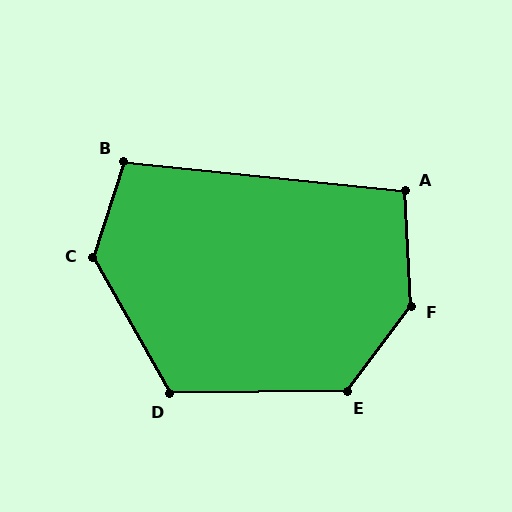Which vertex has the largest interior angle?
F, at approximately 140 degrees.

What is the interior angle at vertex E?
Approximately 128 degrees (obtuse).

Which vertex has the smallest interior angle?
A, at approximately 99 degrees.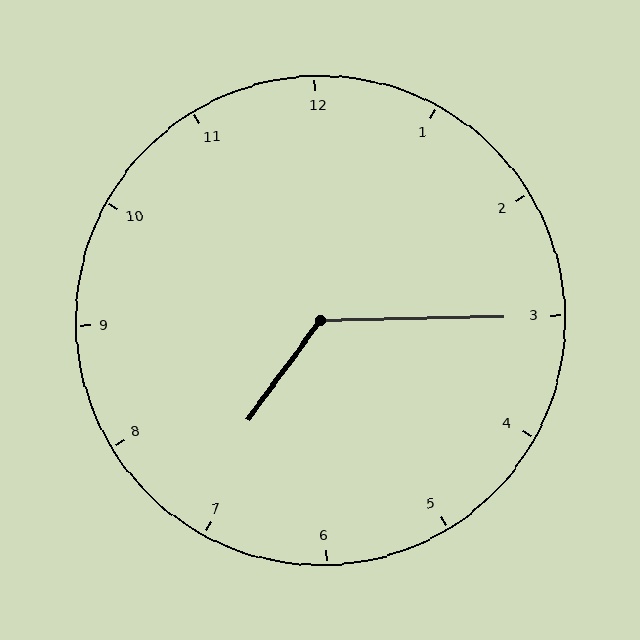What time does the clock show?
7:15.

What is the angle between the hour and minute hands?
Approximately 128 degrees.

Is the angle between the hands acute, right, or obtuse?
It is obtuse.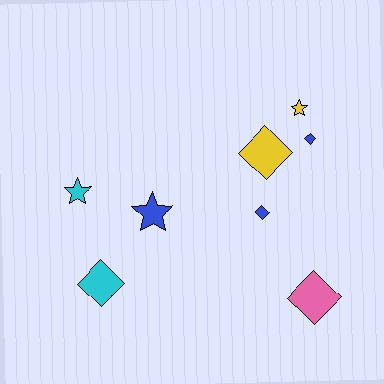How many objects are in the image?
There are 8 objects.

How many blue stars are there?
There is 1 blue star.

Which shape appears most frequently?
Diamond, with 5 objects.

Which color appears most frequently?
Blue, with 3 objects.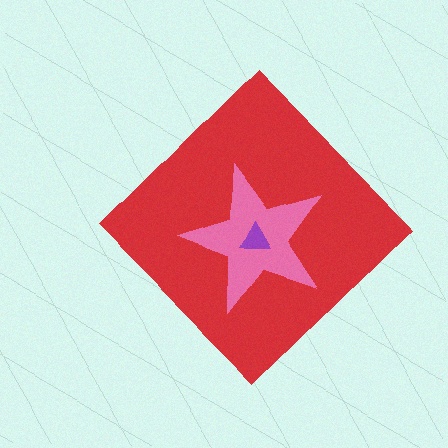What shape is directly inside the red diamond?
The pink star.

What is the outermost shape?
The red diamond.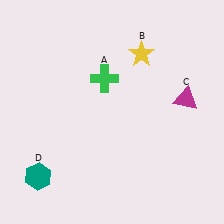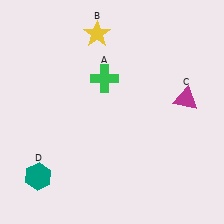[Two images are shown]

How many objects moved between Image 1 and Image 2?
1 object moved between the two images.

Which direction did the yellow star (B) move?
The yellow star (B) moved left.